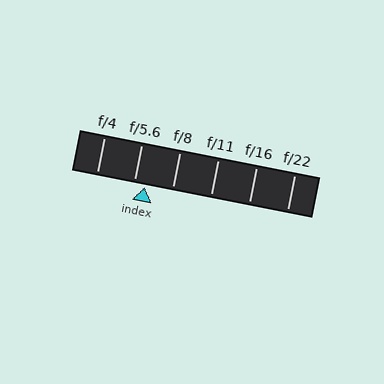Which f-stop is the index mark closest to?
The index mark is closest to f/5.6.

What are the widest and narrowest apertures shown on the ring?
The widest aperture shown is f/4 and the narrowest is f/22.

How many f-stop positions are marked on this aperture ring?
There are 6 f-stop positions marked.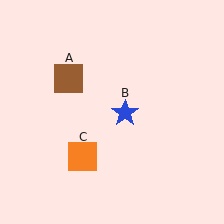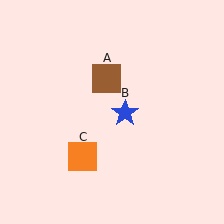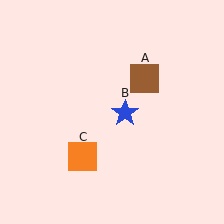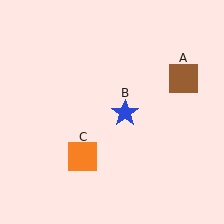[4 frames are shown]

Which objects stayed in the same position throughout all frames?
Blue star (object B) and orange square (object C) remained stationary.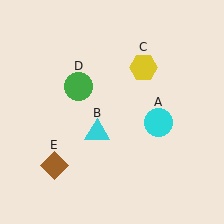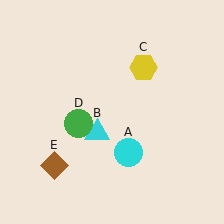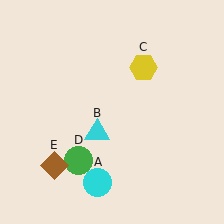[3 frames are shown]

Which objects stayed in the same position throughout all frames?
Cyan triangle (object B) and yellow hexagon (object C) and brown diamond (object E) remained stationary.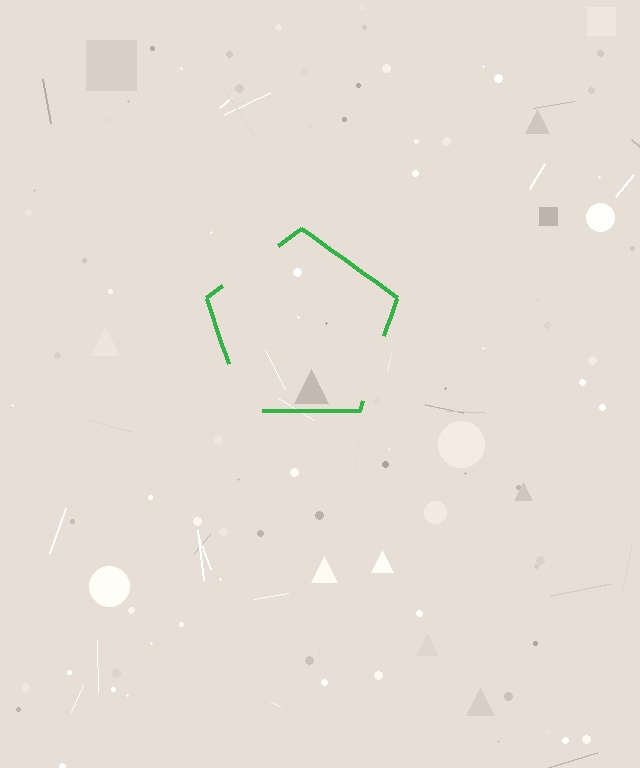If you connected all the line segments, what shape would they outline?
They would outline a pentagon.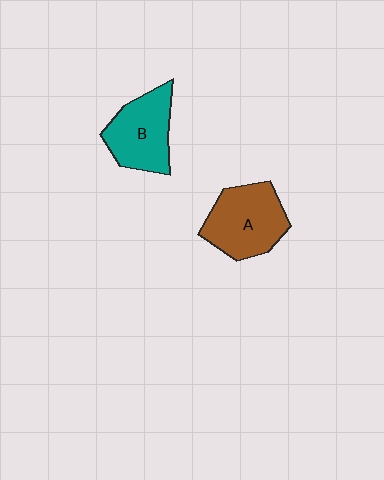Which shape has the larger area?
Shape A (brown).